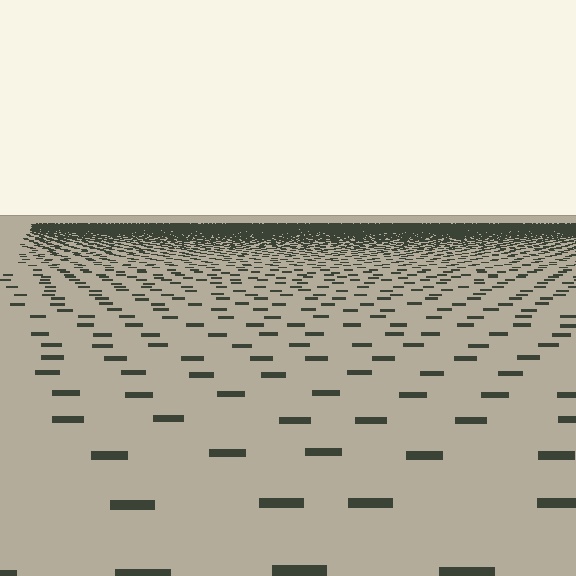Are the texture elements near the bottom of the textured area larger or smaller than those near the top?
Larger. Near the bottom, elements are closer to the viewer and appear at a bigger on-screen size.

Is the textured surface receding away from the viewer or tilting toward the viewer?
The surface is receding away from the viewer. Texture elements get smaller and denser toward the top.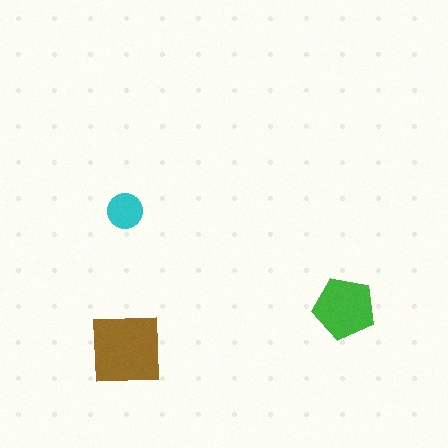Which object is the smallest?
The cyan circle.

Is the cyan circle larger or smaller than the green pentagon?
Smaller.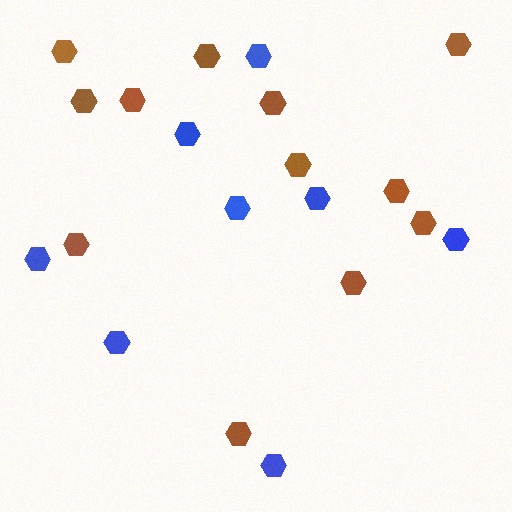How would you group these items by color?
There are 2 groups: one group of brown hexagons (12) and one group of blue hexagons (8).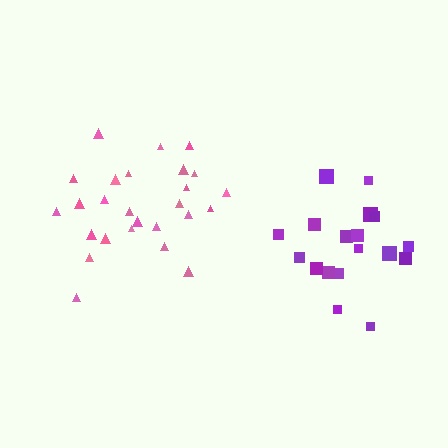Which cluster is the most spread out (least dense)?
Purple.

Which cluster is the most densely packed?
Pink.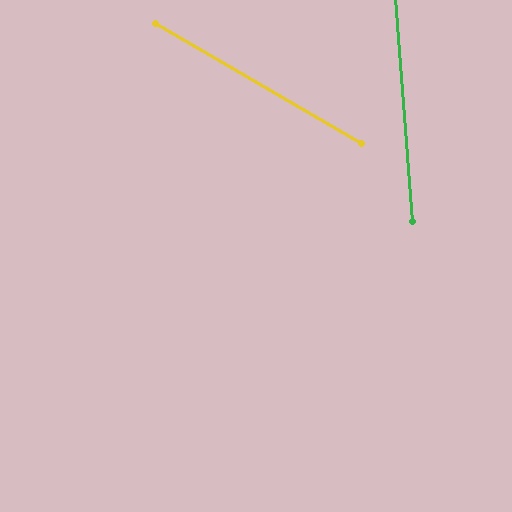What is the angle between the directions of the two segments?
Approximately 56 degrees.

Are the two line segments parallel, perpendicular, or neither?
Neither parallel nor perpendicular — they differ by about 56°.